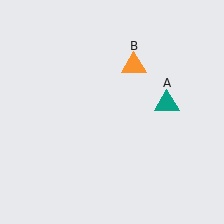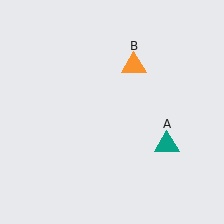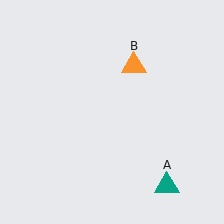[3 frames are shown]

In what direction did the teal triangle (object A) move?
The teal triangle (object A) moved down.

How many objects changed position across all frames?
1 object changed position: teal triangle (object A).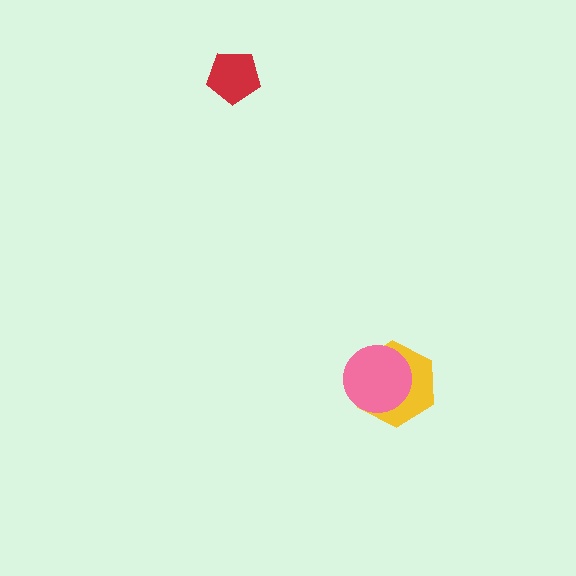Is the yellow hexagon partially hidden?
Yes, it is partially covered by another shape.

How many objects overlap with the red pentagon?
0 objects overlap with the red pentagon.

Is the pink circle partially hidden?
No, no other shape covers it.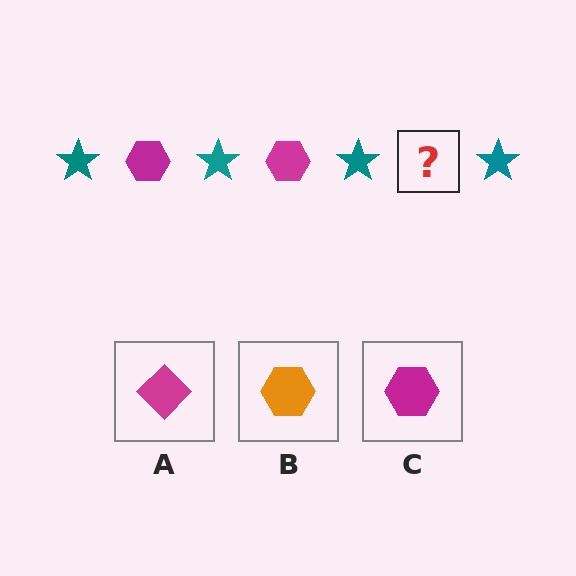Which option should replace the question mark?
Option C.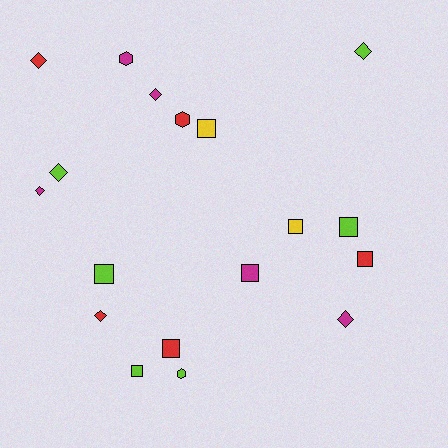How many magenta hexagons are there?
There is 1 magenta hexagon.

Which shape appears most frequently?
Square, with 8 objects.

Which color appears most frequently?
Lime, with 6 objects.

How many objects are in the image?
There are 18 objects.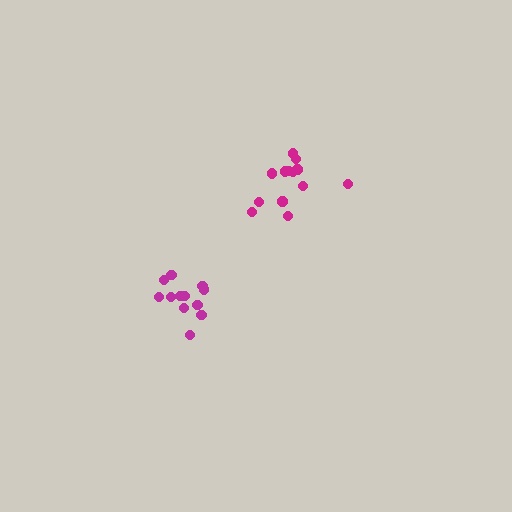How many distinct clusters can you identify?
There are 2 distinct clusters.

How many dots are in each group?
Group 1: 13 dots, Group 2: 12 dots (25 total).